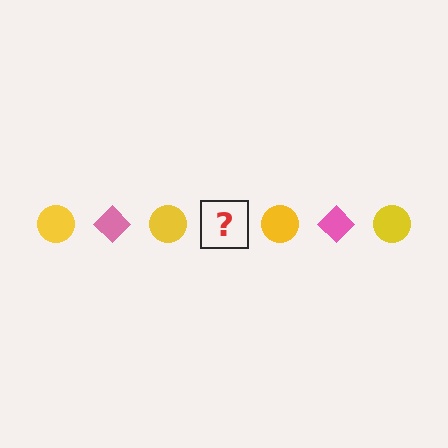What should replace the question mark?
The question mark should be replaced with a pink diamond.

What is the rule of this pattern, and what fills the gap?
The rule is that the pattern alternates between yellow circle and pink diamond. The gap should be filled with a pink diamond.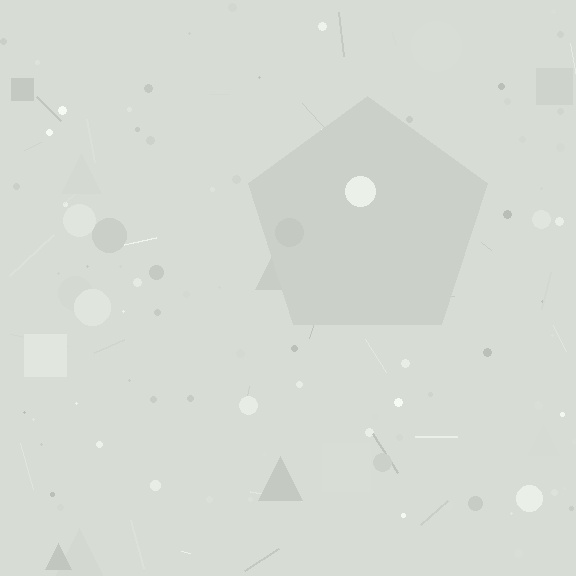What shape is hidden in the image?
A pentagon is hidden in the image.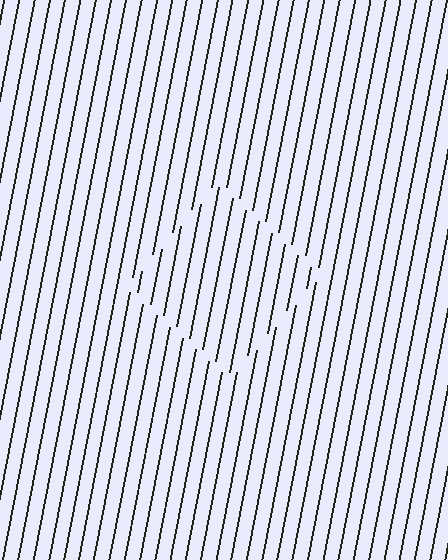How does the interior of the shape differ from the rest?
The interior of the shape contains the same grating, shifted by half a period — the contour is defined by the phase discontinuity where line-ends from the inner and outer gratings abut.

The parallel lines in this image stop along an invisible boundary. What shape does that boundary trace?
An illusory square. The interior of the shape contains the same grating, shifted by half a period — the contour is defined by the phase discontinuity where line-ends from the inner and outer gratings abut.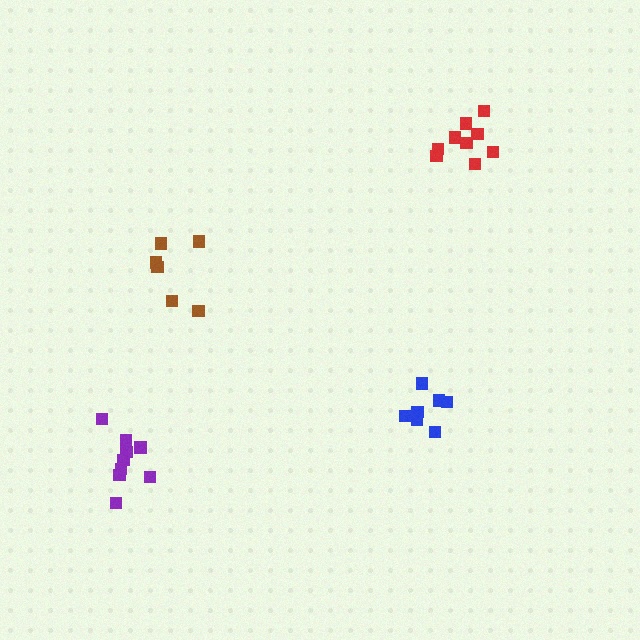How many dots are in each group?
Group 1: 6 dots, Group 2: 7 dots, Group 3: 9 dots, Group 4: 9 dots (31 total).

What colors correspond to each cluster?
The clusters are colored: brown, blue, red, purple.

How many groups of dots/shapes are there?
There are 4 groups.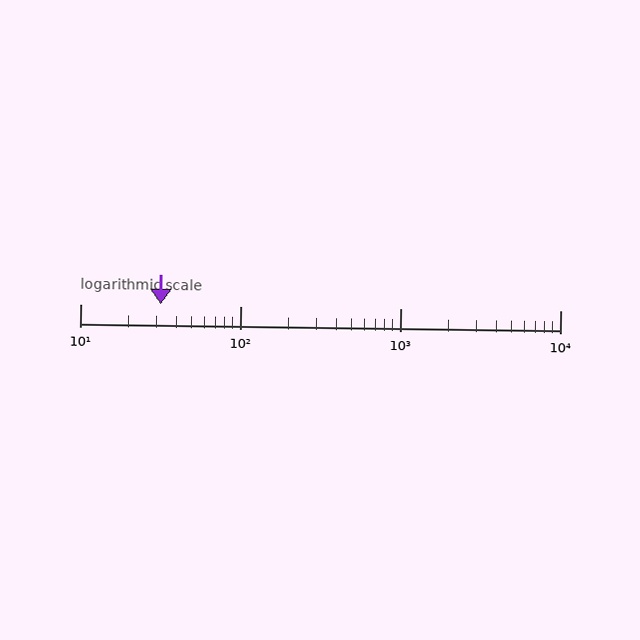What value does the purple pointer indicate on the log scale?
The pointer indicates approximately 32.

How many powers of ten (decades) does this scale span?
The scale spans 3 decades, from 10 to 10000.